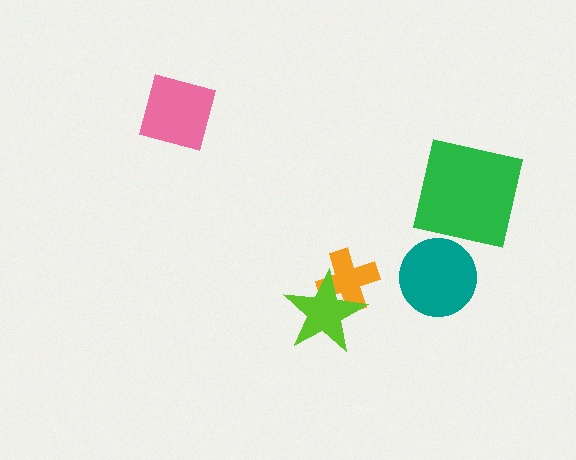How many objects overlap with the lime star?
1 object overlaps with the lime star.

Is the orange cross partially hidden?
Yes, it is partially covered by another shape.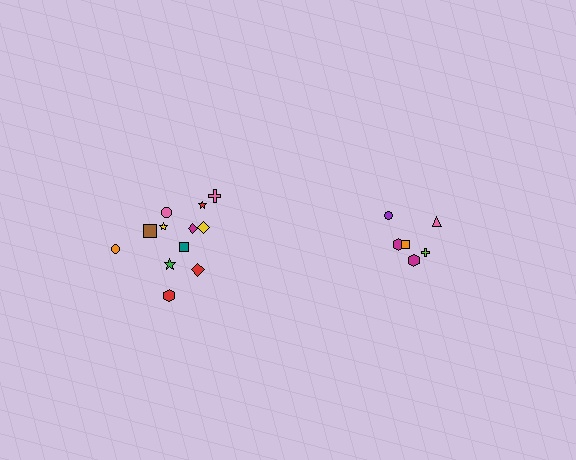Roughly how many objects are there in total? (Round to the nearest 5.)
Roughly 20 objects in total.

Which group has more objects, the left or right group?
The left group.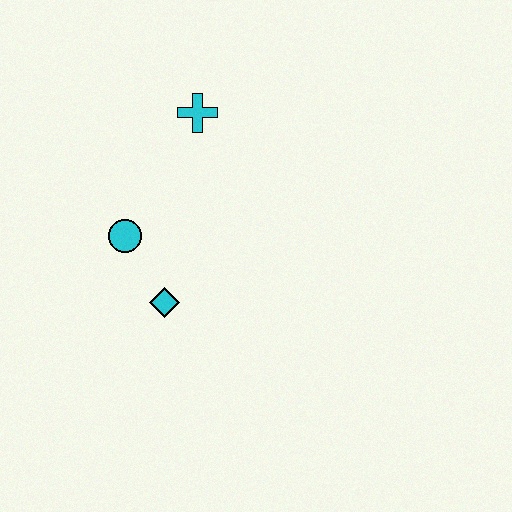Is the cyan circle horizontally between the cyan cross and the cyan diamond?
No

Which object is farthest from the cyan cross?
The cyan diamond is farthest from the cyan cross.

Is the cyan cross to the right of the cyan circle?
Yes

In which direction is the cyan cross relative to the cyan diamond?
The cyan cross is above the cyan diamond.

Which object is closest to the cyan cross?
The cyan circle is closest to the cyan cross.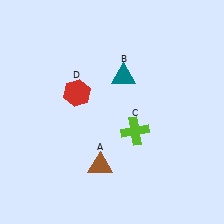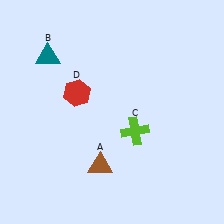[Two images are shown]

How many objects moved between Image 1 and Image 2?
1 object moved between the two images.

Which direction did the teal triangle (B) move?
The teal triangle (B) moved left.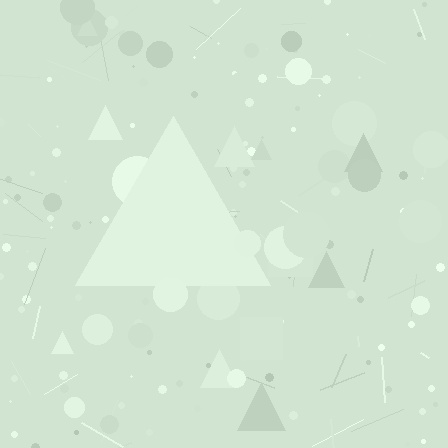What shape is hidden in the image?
A triangle is hidden in the image.